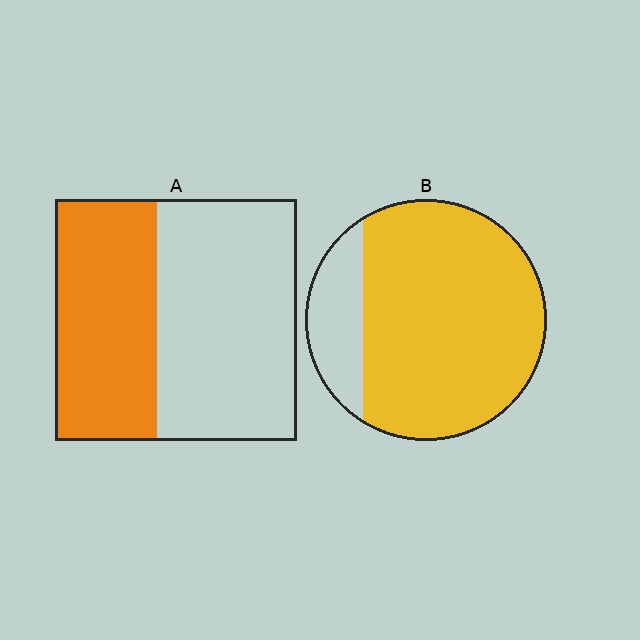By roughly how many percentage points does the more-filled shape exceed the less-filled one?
By roughly 40 percentage points (B over A).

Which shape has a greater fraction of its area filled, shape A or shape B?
Shape B.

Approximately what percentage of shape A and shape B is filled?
A is approximately 40% and B is approximately 80%.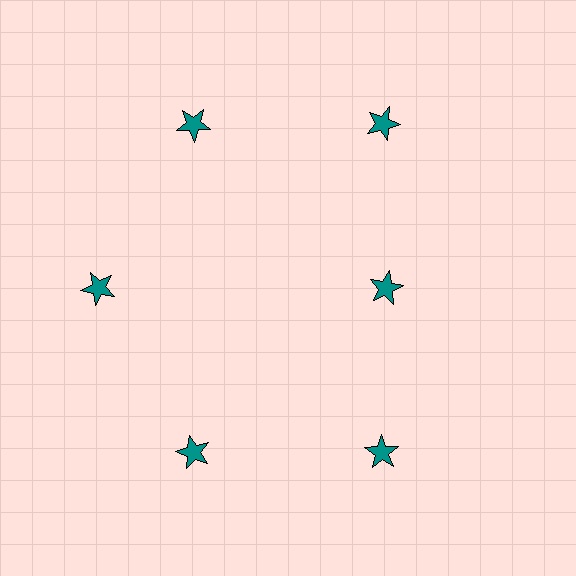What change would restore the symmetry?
The symmetry would be restored by moving it outward, back onto the ring so that all 6 stars sit at equal angles and equal distance from the center.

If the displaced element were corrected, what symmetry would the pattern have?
It would have 6-fold rotational symmetry — the pattern would map onto itself every 60 degrees.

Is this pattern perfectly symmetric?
No. The 6 teal stars are arranged in a ring, but one element near the 3 o'clock position is pulled inward toward the center, breaking the 6-fold rotational symmetry.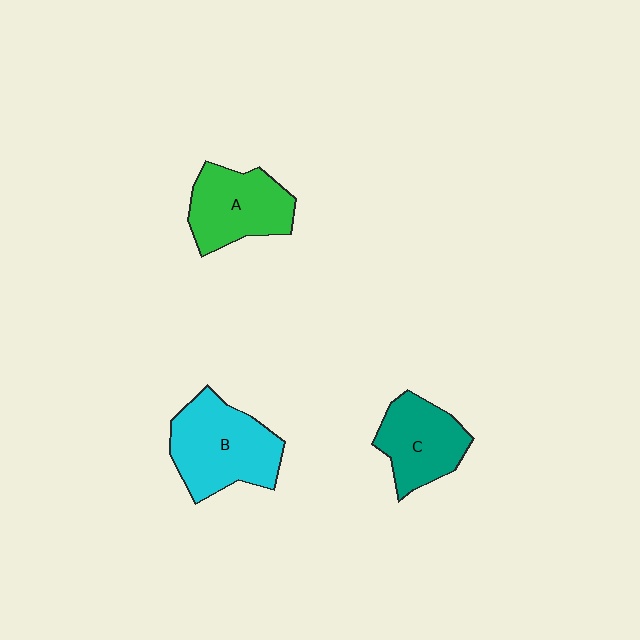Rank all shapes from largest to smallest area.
From largest to smallest: B (cyan), A (green), C (teal).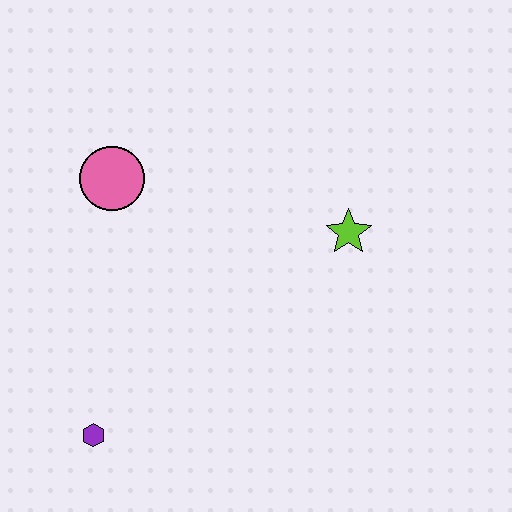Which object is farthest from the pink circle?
The purple hexagon is farthest from the pink circle.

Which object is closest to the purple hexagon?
The pink circle is closest to the purple hexagon.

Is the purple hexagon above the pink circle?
No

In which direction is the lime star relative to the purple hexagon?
The lime star is to the right of the purple hexagon.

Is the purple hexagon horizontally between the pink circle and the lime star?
No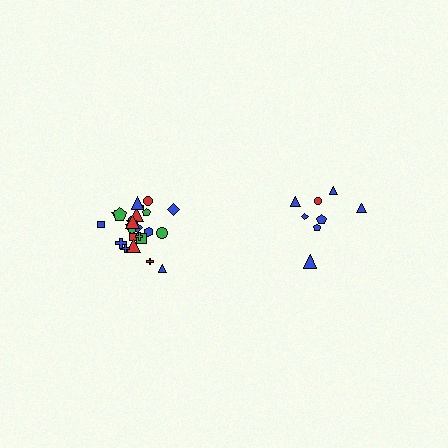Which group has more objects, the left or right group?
The left group.